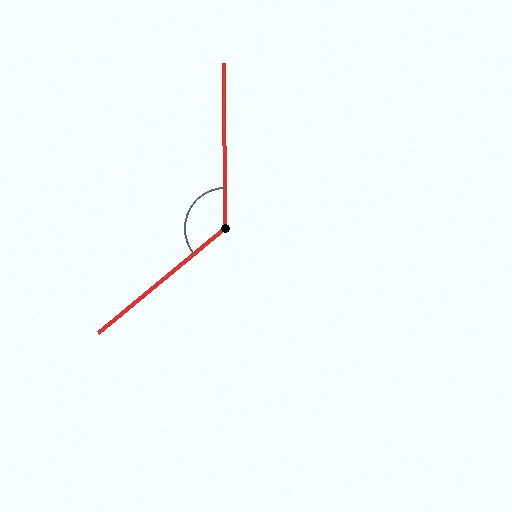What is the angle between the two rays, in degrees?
Approximately 129 degrees.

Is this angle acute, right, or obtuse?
It is obtuse.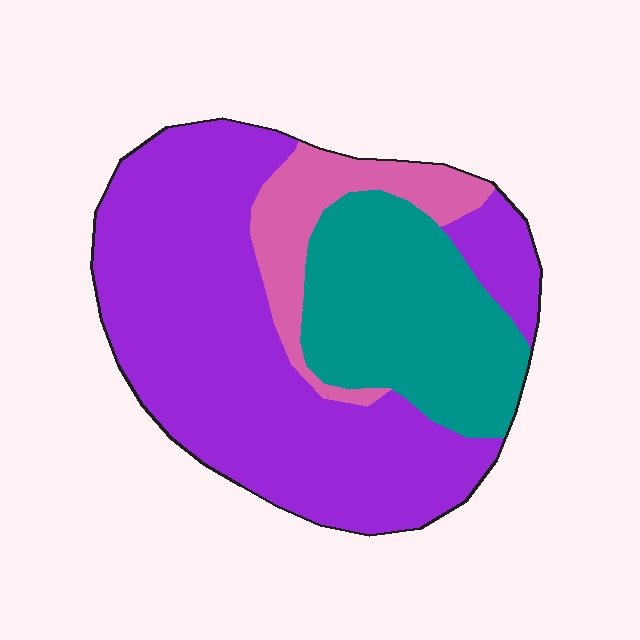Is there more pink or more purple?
Purple.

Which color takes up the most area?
Purple, at roughly 60%.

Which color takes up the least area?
Pink, at roughly 15%.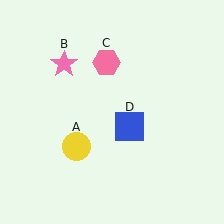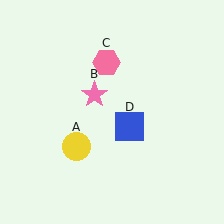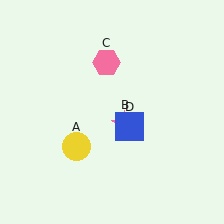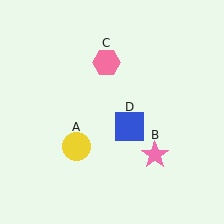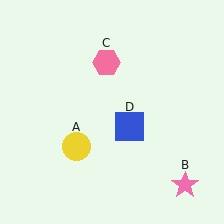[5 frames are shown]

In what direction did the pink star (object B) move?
The pink star (object B) moved down and to the right.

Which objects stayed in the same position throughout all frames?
Yellow circle (object A) and pink hexagon (object C) and blue square (object D) remained stationary.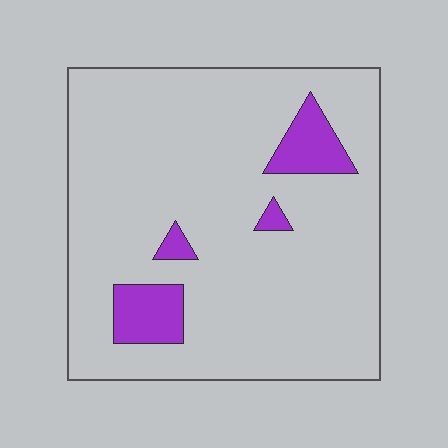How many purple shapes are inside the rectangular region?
4.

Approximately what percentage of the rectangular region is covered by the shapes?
Approximately 10%.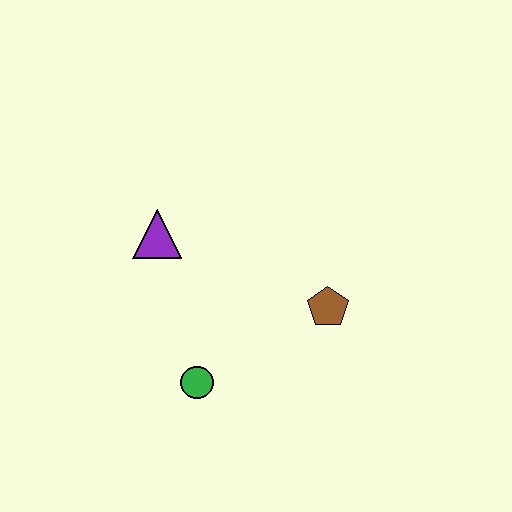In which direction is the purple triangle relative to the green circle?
The purple triangle is above the green circle.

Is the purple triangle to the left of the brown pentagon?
Yes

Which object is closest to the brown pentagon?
The green circle is closest to the brown pentagon.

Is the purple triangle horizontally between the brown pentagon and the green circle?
No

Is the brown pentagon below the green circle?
No